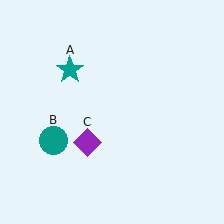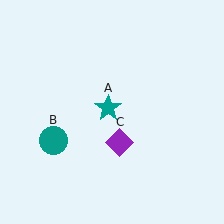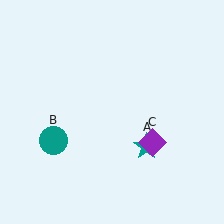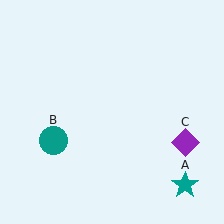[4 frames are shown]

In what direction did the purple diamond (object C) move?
The purple diamond (object C) moved right.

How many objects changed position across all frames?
2 objects changed position: teal star (object A), purple diamond (object C).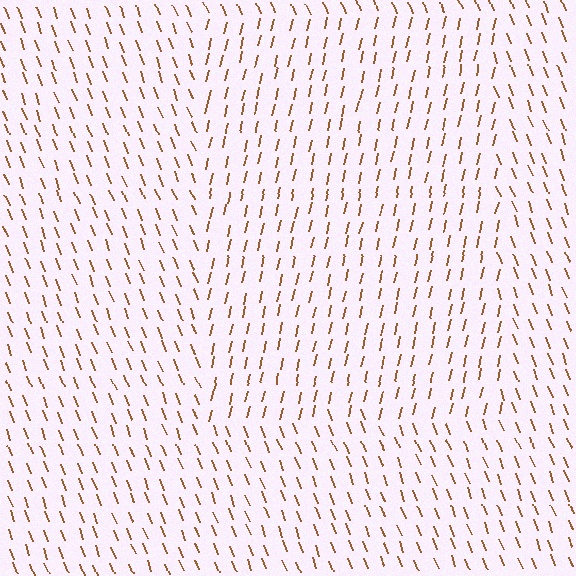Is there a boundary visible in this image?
Yes, there is a texture boundary formed by a change in line orientation.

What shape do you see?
I see a rectangle.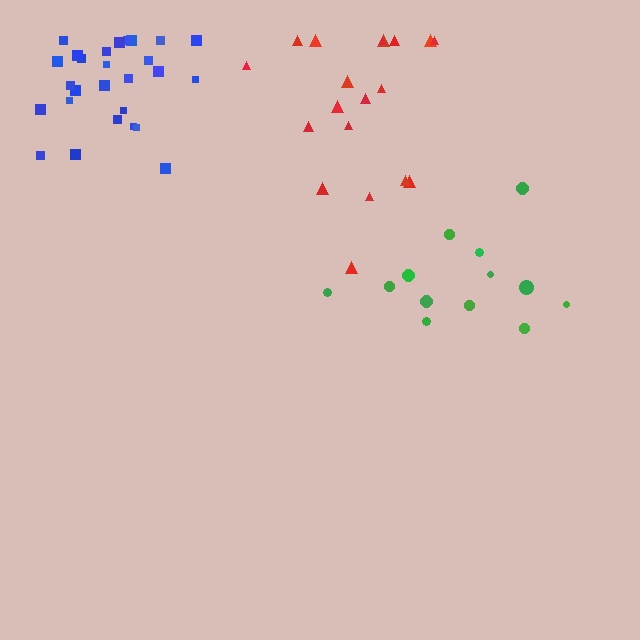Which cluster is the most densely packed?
Blue.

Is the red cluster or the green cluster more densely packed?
Green.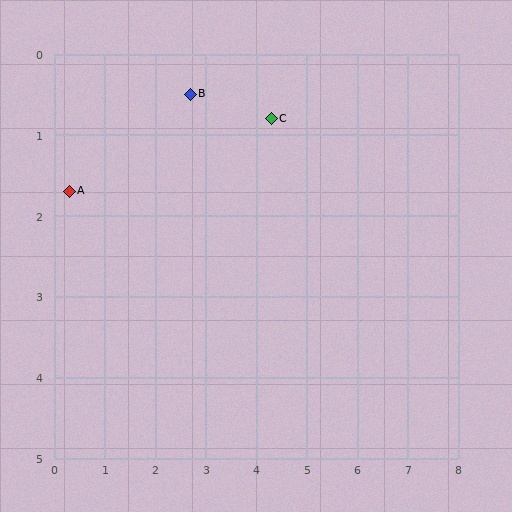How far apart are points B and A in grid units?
Points B and A are about 2.7 grid units apart.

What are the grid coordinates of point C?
Point C is at approximately (4.3, 0.8).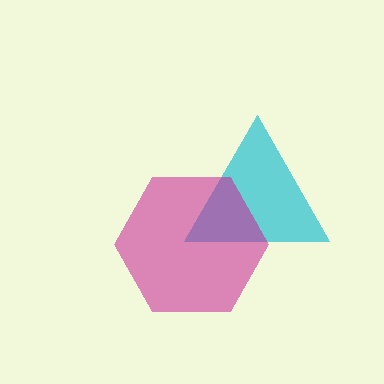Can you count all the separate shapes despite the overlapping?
Yes, there are 2 separate shapes.